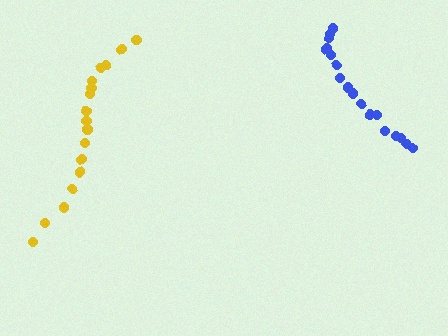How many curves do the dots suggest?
There are 2 distinct paths.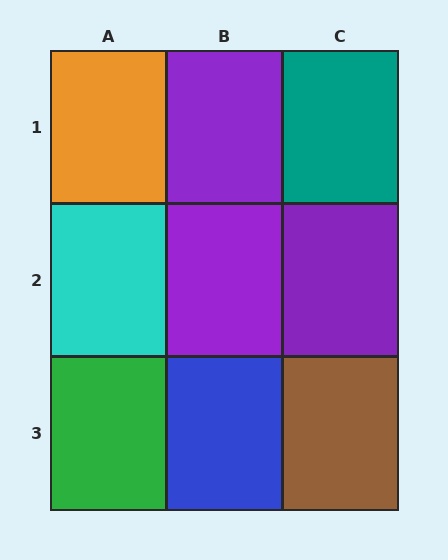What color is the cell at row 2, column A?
Cyan.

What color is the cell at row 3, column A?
Green.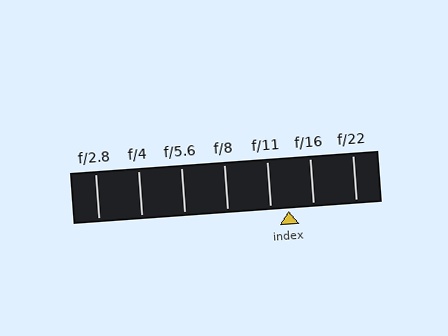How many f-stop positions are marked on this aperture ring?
There are 7 f-stop positions marked.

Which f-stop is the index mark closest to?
The index mark is closest to f/11.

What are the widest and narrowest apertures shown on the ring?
The widest aperture shown is f/2.8 and the narrowest is f/22.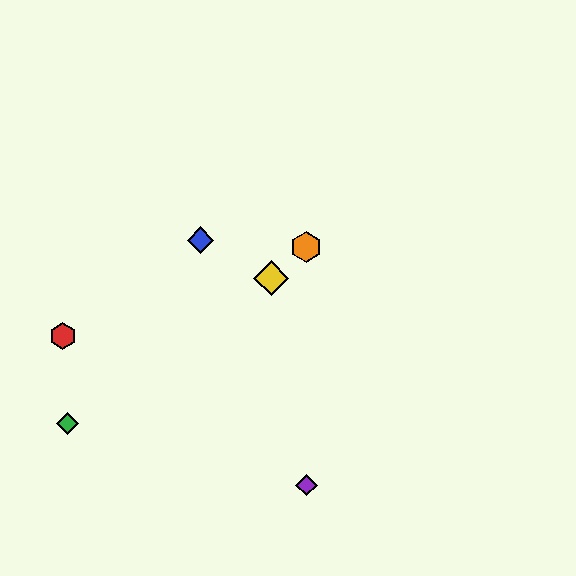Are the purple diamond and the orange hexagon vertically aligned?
Yes, both are at x≈306.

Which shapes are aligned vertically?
The purple diamond, the orange hexagon are aligned vertically.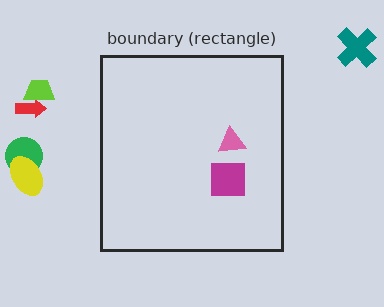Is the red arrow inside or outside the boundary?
Outside.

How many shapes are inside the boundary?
2 inside, 5 outside.